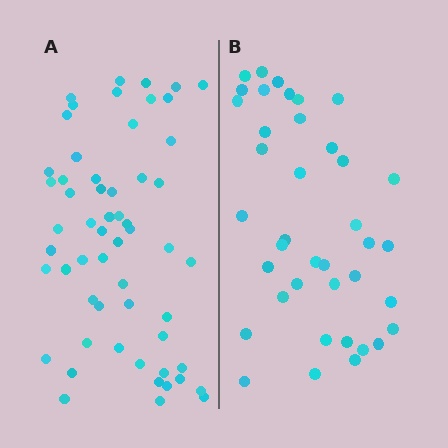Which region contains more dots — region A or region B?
Region A (the left region) has more dots.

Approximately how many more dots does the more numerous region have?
Region A has approximately 20 more dots than region B.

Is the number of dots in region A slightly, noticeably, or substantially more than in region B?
Region A has substantially more. The ratio is roughly 1.5 to 1.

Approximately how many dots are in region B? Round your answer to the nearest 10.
About 40 dots. (The exact count is 39, which rounds to 40.)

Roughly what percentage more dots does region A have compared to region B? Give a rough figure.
About 45% more.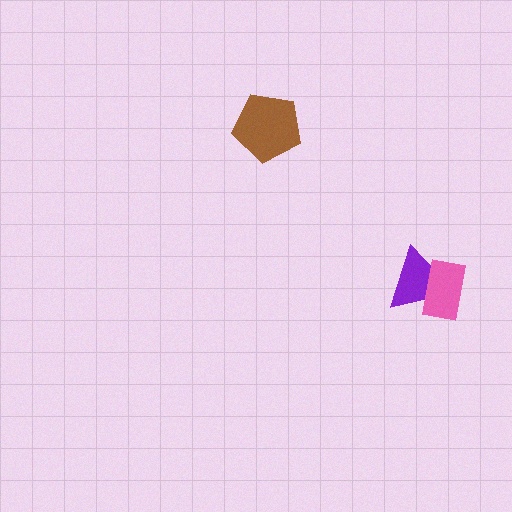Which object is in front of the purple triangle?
The pink rectangle is in front of the purple triangle.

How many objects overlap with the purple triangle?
1 object overlaps with the purple triangle.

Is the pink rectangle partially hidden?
No, no other shape covers it.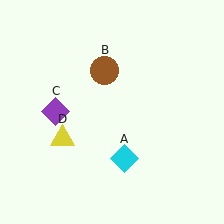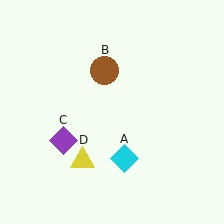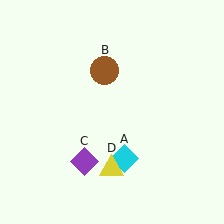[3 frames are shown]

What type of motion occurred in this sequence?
The purple diamond (object C), yellow triangle (object D) rotated counterclockwise around the center of the scene.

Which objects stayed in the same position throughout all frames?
Cyan diamond (object A) and brown circle (object B) remained stationary.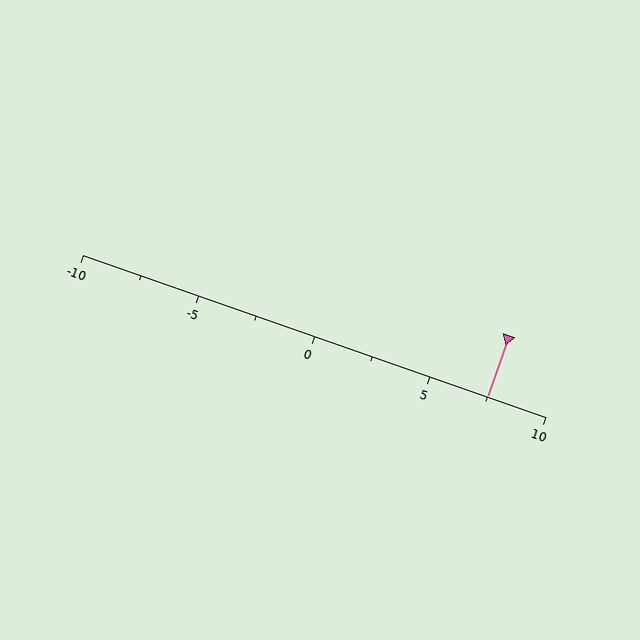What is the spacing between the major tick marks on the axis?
The major ticks are spaced 5 apart.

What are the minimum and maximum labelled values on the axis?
The axis runs from -10 to 10.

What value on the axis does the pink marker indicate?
The marker indicates approximately 7.5.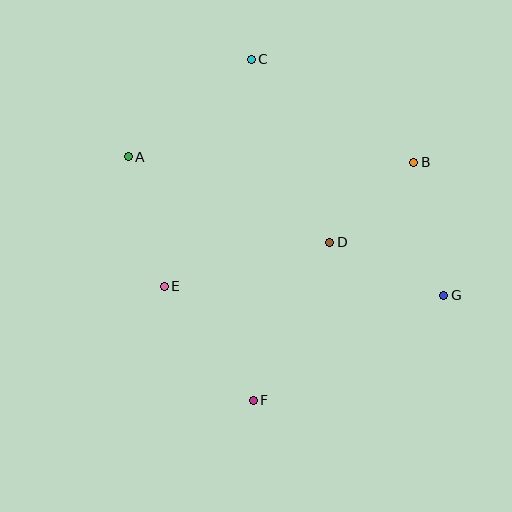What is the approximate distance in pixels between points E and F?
The distance between E and F is approximately 145 pixels.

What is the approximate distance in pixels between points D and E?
The distance between D and E is approximately 171 pixels.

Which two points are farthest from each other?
Points A and G are farthest from each other.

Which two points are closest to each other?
Points B and D are closest to each other.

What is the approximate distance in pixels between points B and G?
The distance between B and G is approximately 136 pixels.